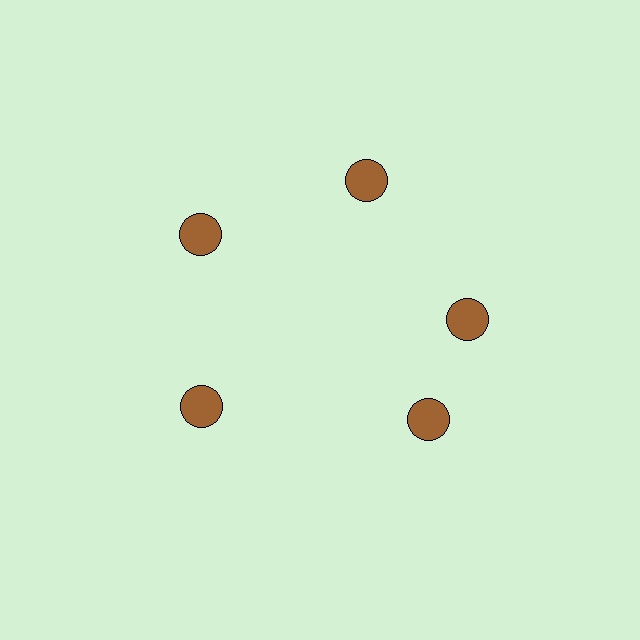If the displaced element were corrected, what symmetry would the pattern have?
It would have 5-fold rotational symmetry — the pattern would map onto itself every 72 degrees.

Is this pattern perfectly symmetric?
No. The 5 brown circles are arranged in a ring, but one element near the 5 o'clock position is rotated out of alignment along the ring, breaking the 5-fold rotational symmetry.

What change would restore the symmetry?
The symmetry would be restored by rotating it back into even spacing with its neighbors so that all 5 circles sit at equal angles and equal distance from the center.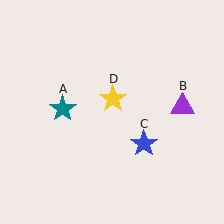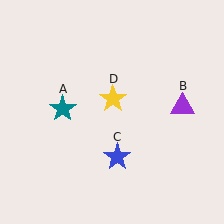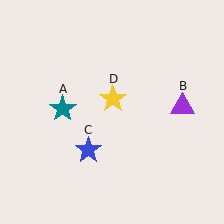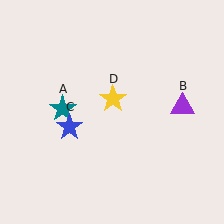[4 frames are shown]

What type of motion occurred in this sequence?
The blue star (object C) rotated clockwise around the center of the scene.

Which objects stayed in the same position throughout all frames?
Teal star (object A) and purple triangle (object B) and yellow star (object D) remained stationary.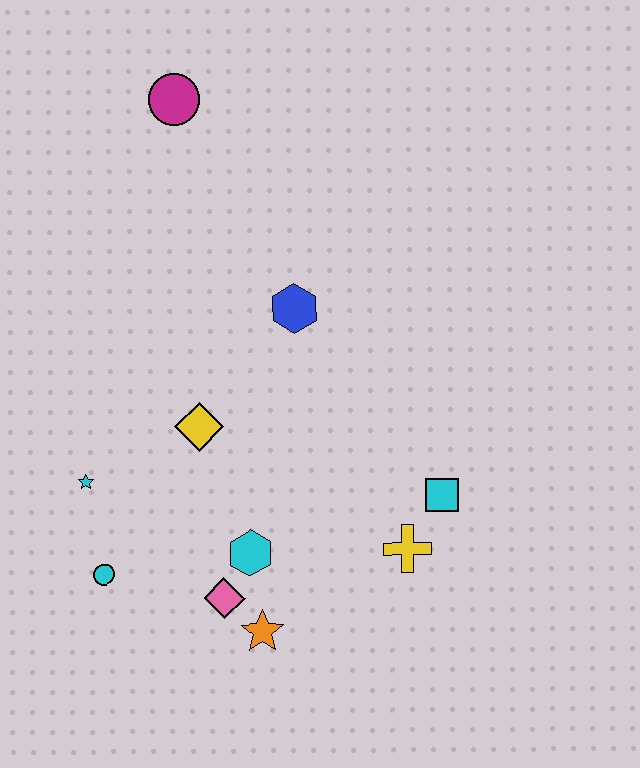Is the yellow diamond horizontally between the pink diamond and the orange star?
No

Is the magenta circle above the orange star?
Yes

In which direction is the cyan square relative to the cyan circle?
The cyan square is to the right of the cyan circle.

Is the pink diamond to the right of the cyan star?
Yes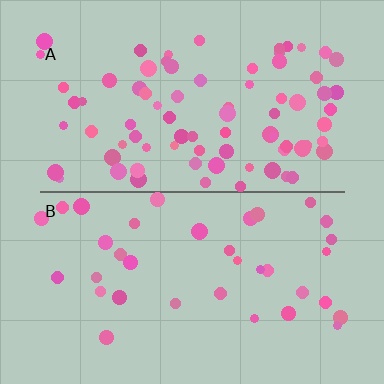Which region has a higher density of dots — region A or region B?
A (the top).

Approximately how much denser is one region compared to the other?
Approximately 2.3× — region A over region B.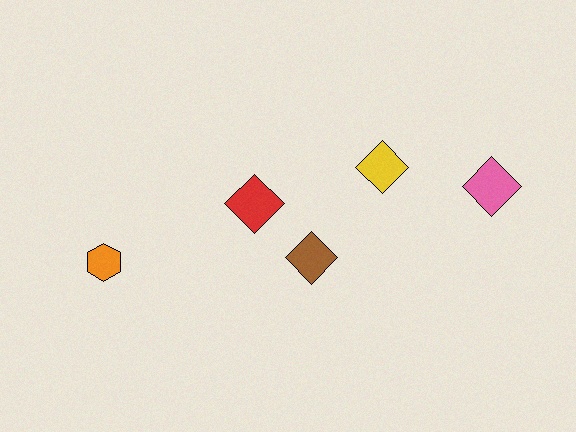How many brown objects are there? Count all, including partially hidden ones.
There is 1 brown object.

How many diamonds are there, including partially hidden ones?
There are 4 diamonds.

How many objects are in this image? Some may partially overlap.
There are 5 objects.